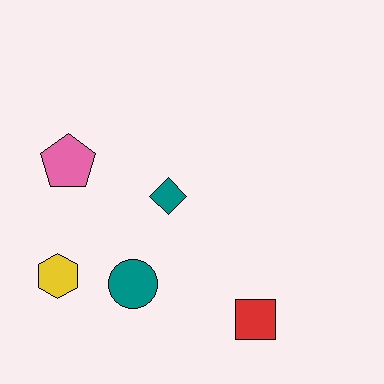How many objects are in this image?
There are 5 objects.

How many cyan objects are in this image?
There are no cyan objects.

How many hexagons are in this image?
There is 1 hexagon.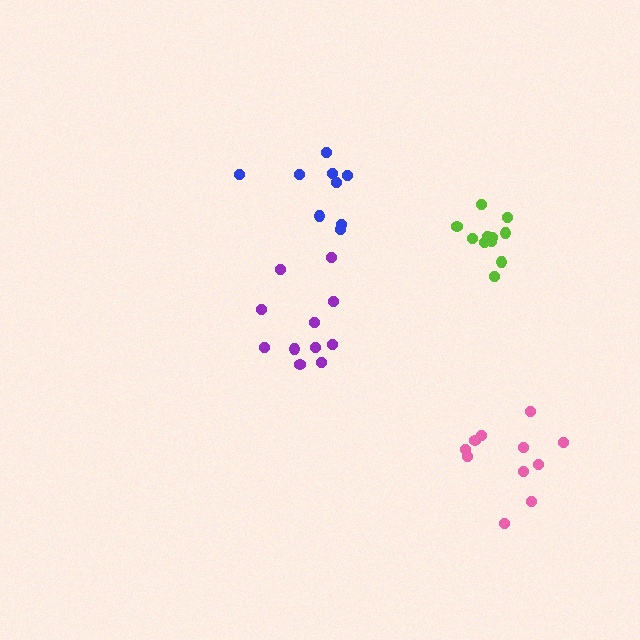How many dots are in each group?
Group 1: 11 dots, Group 2: 11 dots, Group 3: 11 dots, Group 4: 9 dots (42 total).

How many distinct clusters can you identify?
There are 4 distinct clusters.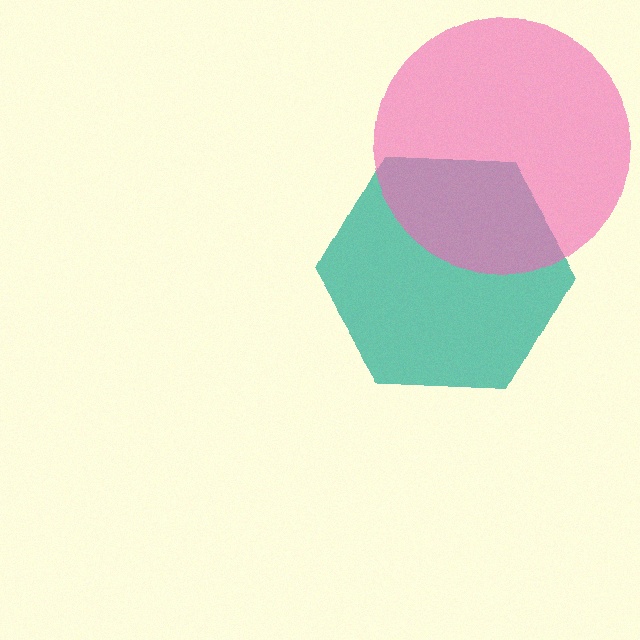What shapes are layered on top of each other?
The layered shapes are: a teal hexagon, a pink circle.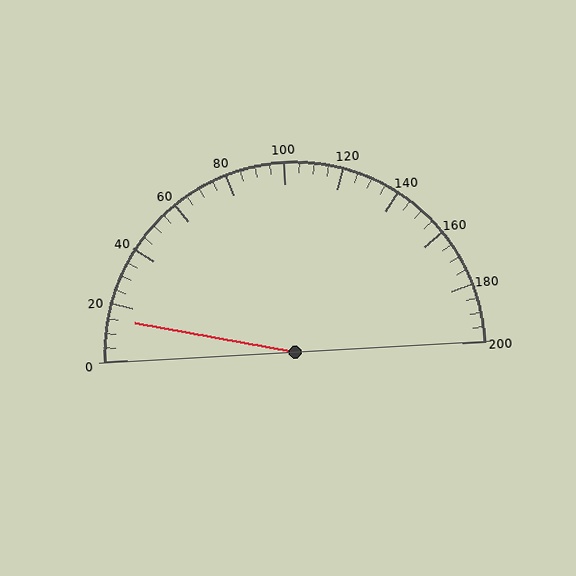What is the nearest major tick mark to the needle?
The nearest major tick mark is 20.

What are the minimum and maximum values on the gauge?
The gauge ranges from 0 to 200.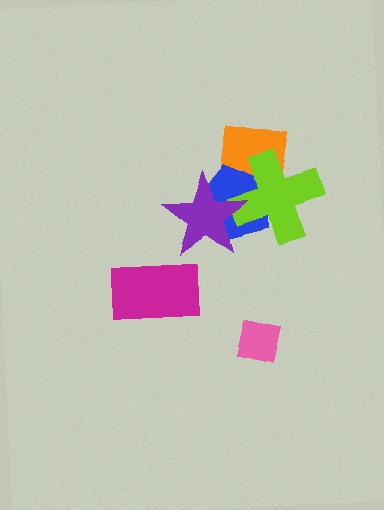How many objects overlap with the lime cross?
3 objects overlap with the lime cross.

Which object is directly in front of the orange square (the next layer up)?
The blue pentagon is directly in front of the orange square.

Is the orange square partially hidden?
Yes, it is partially covered by another shape.